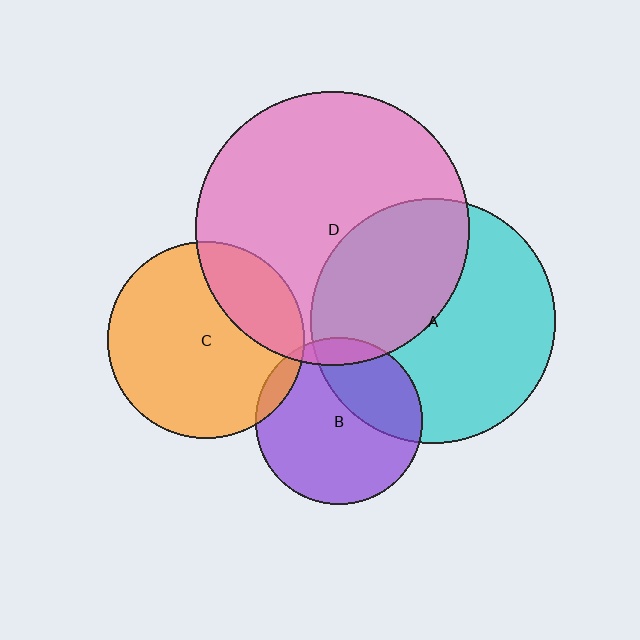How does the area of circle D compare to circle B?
Approximately 2.7 times.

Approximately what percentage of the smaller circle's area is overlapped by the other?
Approximately 30%.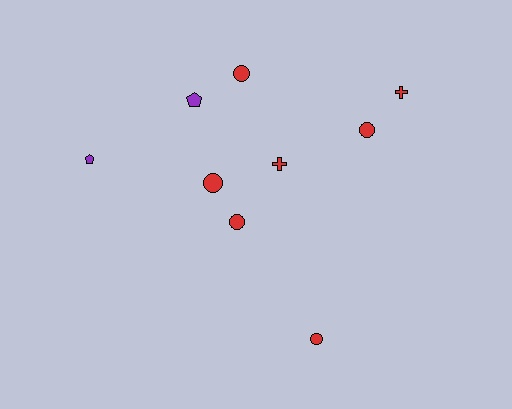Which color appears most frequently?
Red, with 7 objects.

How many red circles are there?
There are 5 red circles.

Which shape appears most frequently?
Circle, with 5 objects.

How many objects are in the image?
There are 9 objects.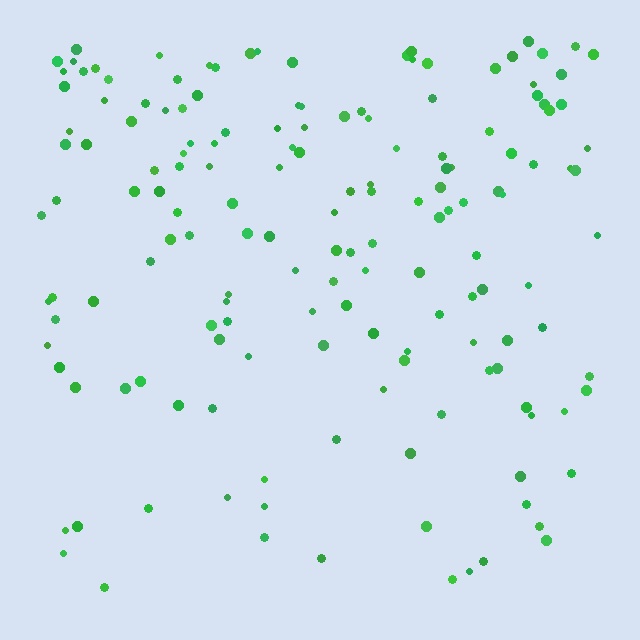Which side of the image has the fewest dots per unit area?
The bottom.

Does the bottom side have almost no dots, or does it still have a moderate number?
Still a moderate number, just noticeably fewer than the top.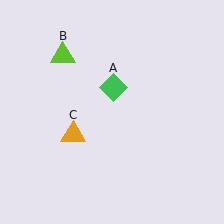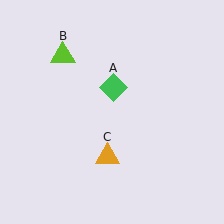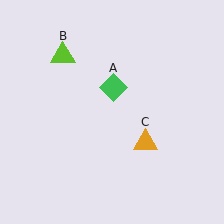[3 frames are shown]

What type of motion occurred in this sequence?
The orange triangle (object C) rotated counterclockwise around the center of the scene.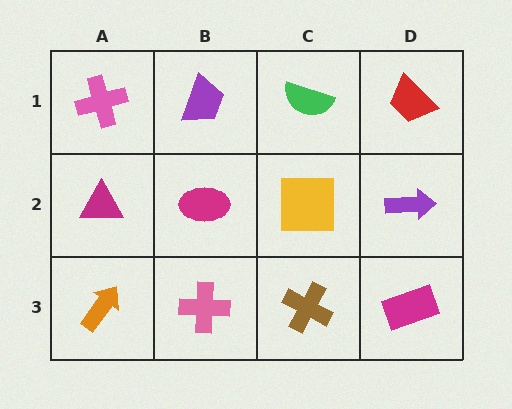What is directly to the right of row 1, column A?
A purple trapezoid.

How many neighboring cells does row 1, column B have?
3.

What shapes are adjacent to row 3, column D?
A purple arrow (row 2, column D), a brown cross (row 3, column C).